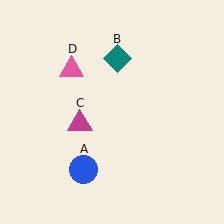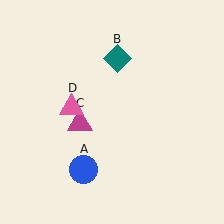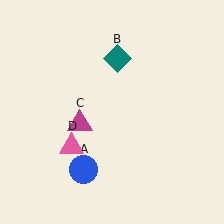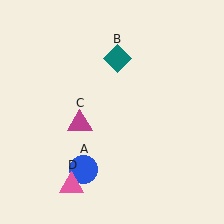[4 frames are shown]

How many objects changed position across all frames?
1 object changed position: pink triangle (object D).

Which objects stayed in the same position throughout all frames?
Blue circle (object A) and teal diamond (object B) and magenta triangle (object C) remained stationary.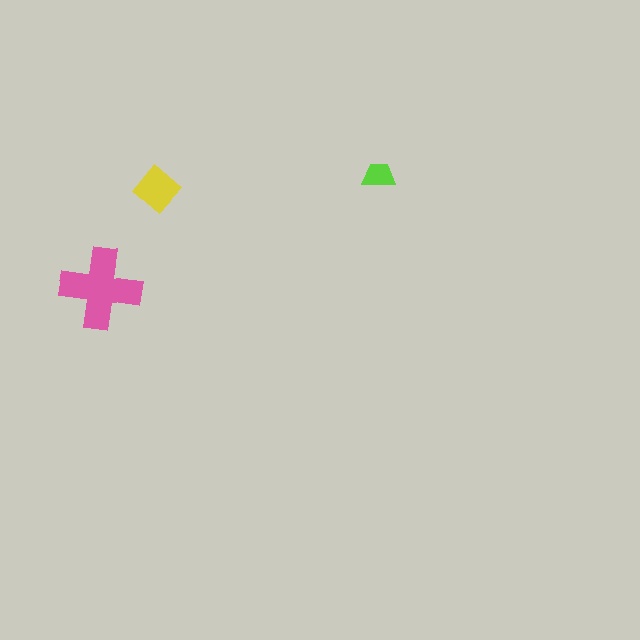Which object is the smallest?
The lime trapezoid.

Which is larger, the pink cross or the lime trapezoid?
The pink cross.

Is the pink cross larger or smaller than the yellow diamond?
Larger.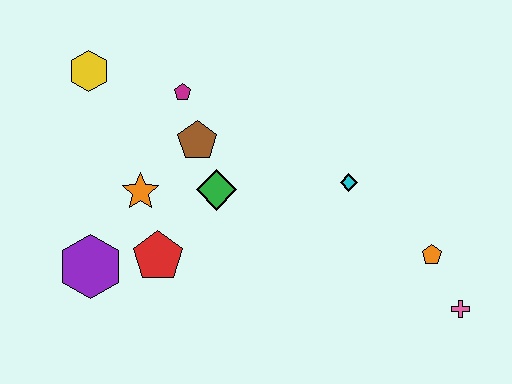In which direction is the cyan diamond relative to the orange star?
The cyan diamond is to the right of the orange star.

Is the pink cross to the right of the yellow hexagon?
Yes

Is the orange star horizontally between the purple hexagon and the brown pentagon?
Yes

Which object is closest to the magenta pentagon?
The brown pentagon is closest to the magenta pentagon.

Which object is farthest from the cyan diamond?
The yellow hexagon is farthest from the cyan diamond.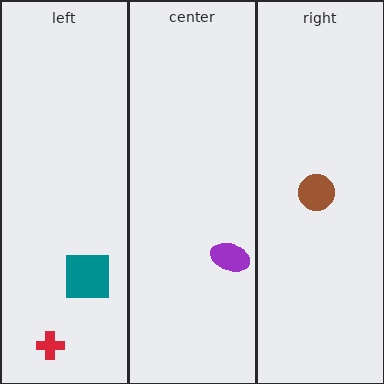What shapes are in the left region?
The red cross, the teal square.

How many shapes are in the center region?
1.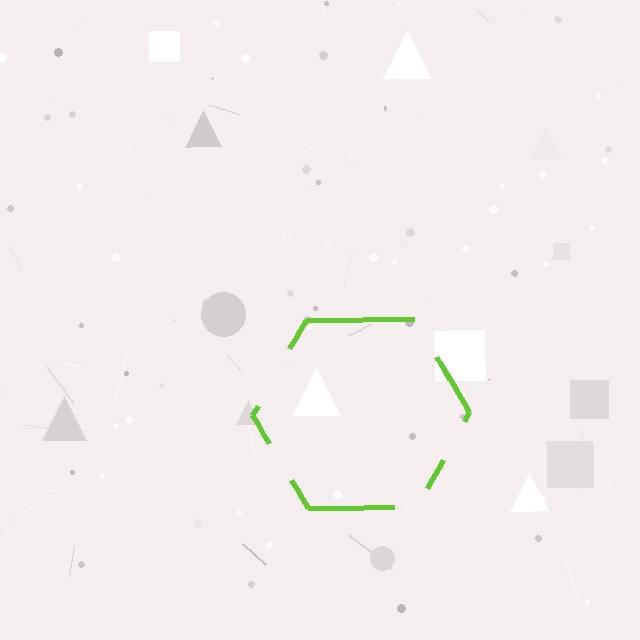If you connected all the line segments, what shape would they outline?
They would outline a hexagon.